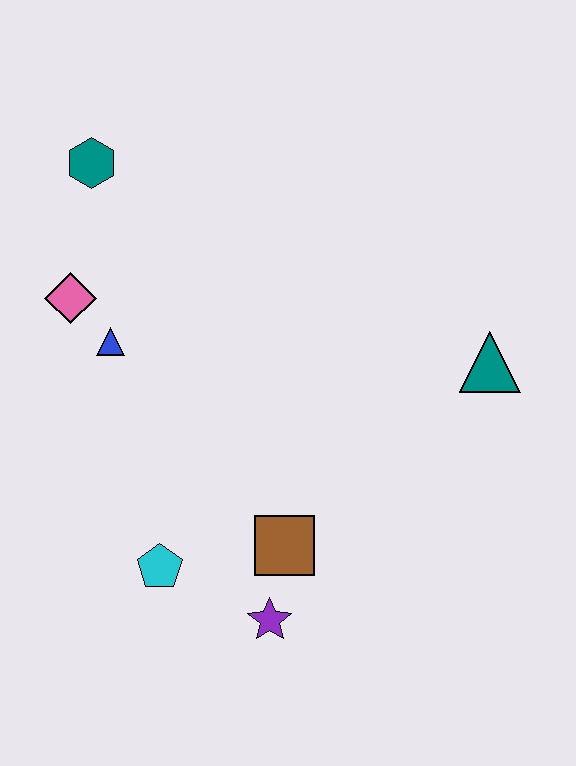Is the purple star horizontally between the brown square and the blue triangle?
Yes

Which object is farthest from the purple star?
The teal hexagon is farthest from the purple star.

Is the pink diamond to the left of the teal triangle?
Yes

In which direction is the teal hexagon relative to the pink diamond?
The teal hexagon is above the pink diamond.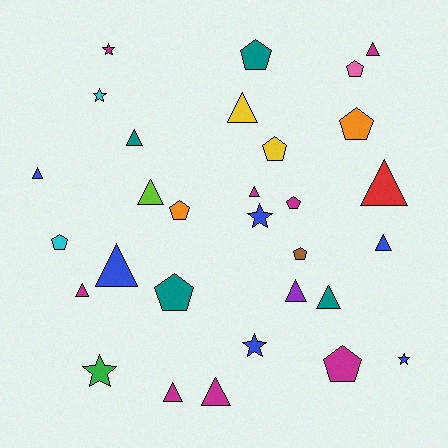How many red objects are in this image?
There is 1 red object.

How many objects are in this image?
There are 30 objects.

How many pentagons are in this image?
There are 10 pentagons.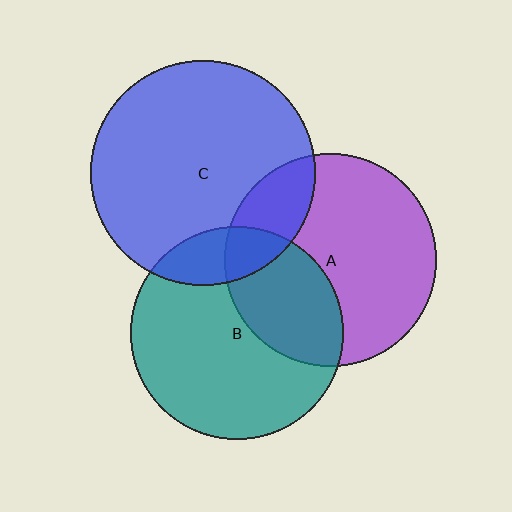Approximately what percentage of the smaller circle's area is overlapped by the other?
Approximately 35%.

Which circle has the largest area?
Circle C (blue).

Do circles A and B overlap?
Yes.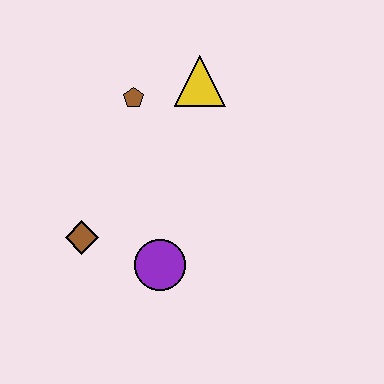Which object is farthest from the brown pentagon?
The purple circle is farthest from the brown pentagon.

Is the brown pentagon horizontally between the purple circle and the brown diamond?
Yes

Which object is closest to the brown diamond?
The purple circle is closest to the brown diamond.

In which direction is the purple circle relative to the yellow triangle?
The purple circle is below the yellow triangle.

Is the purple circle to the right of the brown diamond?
Yes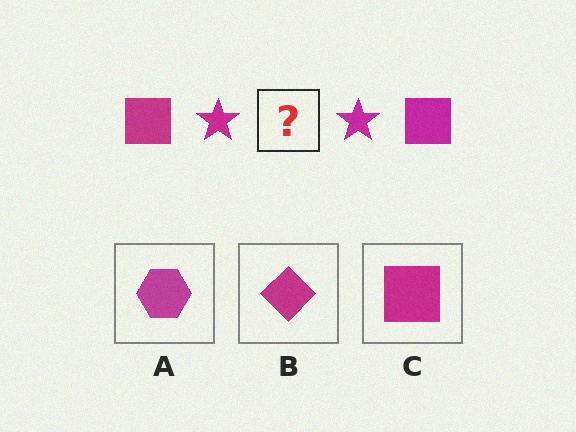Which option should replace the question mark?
Option C.